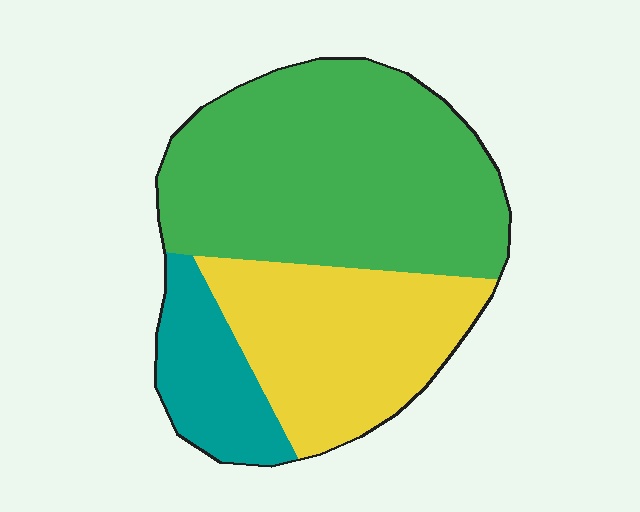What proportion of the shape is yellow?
Yellow takes up about one third (1/3) of the shape.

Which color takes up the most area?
Green, at roughly 55%.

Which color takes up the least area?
Teal, at roughly 15%.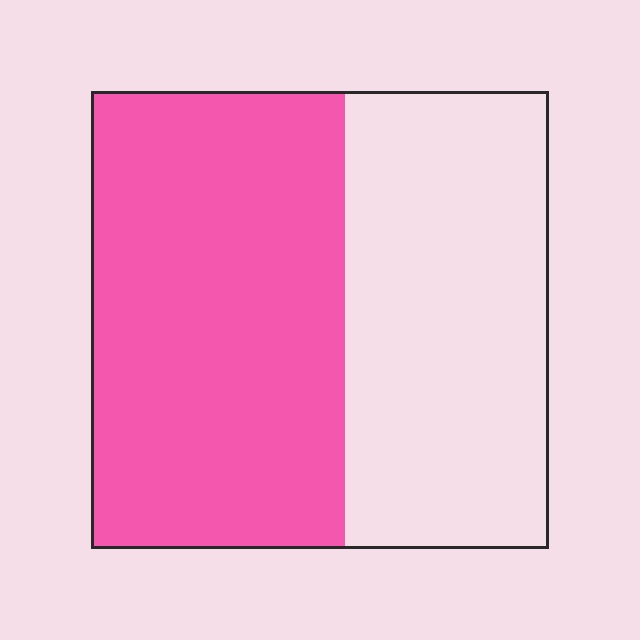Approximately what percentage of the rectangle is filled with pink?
Approximately 55%.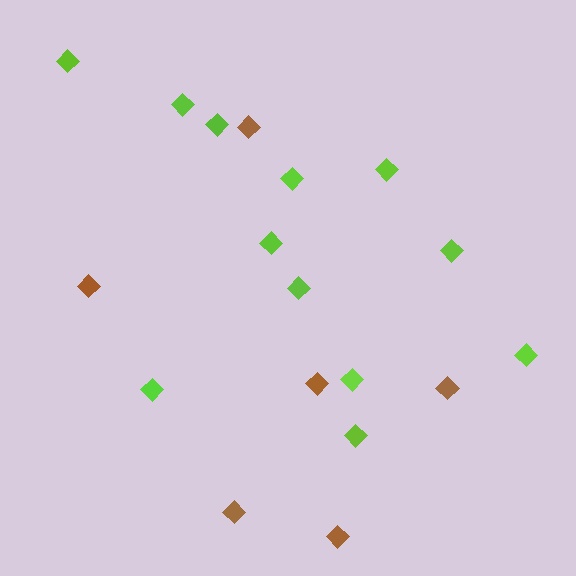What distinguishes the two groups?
There are 2 groups: one group of brown diamonds (6) and one group of lime diamonds (12).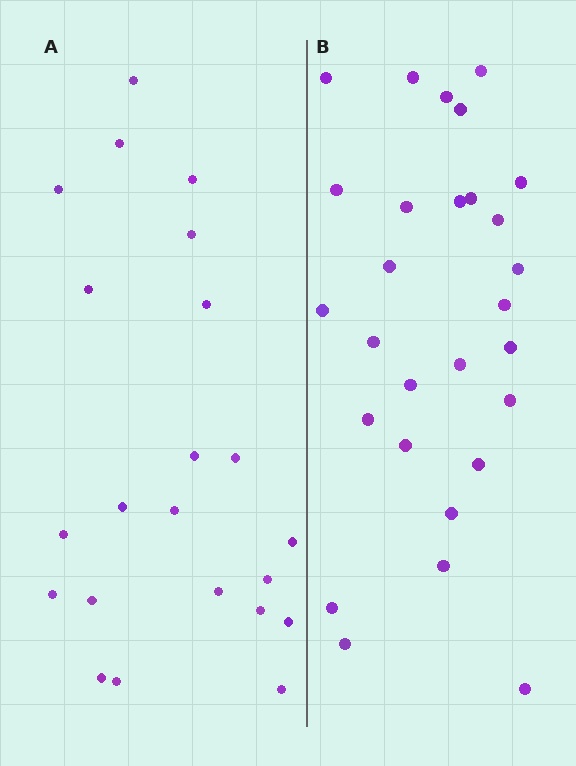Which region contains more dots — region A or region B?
Region B (the right region) has more dots.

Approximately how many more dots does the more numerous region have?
Region B has about 6 more dots than region A.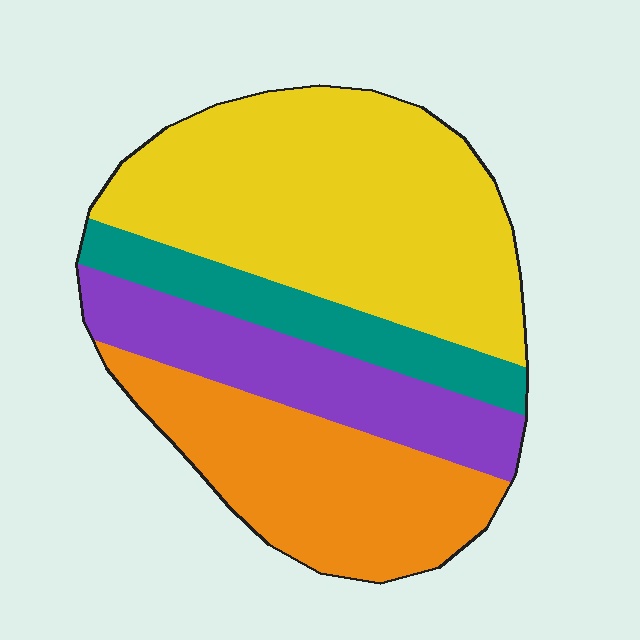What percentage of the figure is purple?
Purple covers roughly 20% of the figure.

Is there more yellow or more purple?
Yellow.